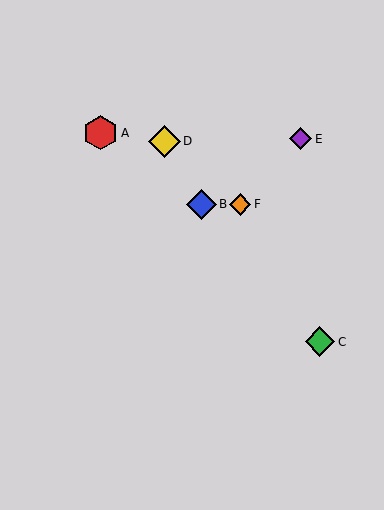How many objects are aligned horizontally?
2 objects (B, F) are aligned horizontally.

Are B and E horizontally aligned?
No, B is at y≈204 and E is at y≈139.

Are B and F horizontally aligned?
Yes, both are at y≈204.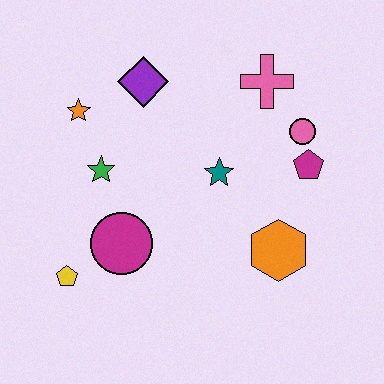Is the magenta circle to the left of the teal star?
Yes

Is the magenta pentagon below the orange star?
Yes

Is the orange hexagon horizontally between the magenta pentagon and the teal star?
Yes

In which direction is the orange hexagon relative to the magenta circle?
The orange hexagon is to the right of the magenta circle.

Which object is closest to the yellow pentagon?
The magenta circle is closest to the yellow pentagon.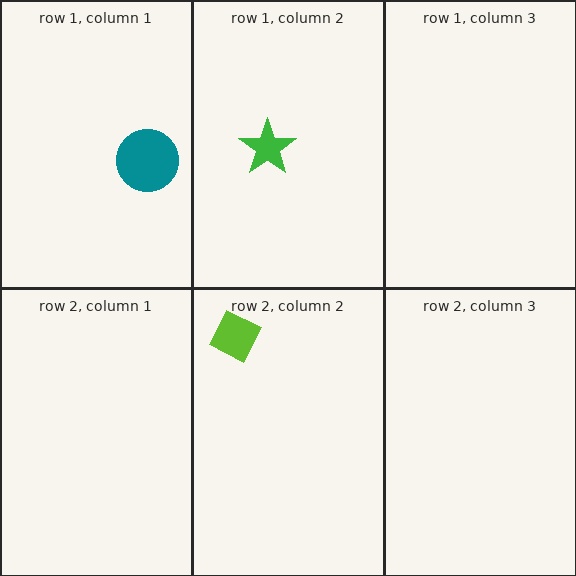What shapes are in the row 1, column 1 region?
The teal circle.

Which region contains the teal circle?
The row 1, column 1 region.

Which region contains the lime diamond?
The row 2, column 2 region.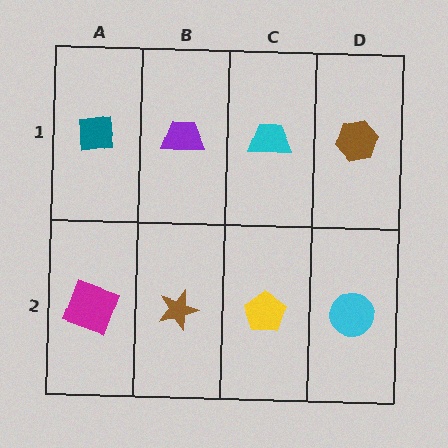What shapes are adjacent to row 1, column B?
A brown star (row 2, column B), a teal square (row 1, column A), a cyan trapezoid (row 1, column C).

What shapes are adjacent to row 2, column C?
A cyan trapezoid (row 1, column C), a brown star (row 2, column B), a cyan circle (row 2, column D).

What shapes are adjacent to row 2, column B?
A purple trapezoid (row 1, column B), a magenta square (row 2, column A), a yellow pentagon (row 2, column C).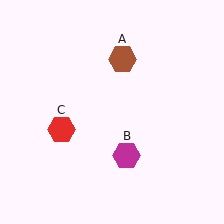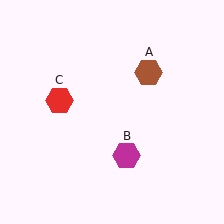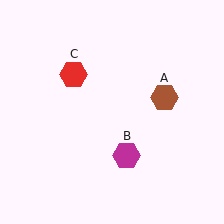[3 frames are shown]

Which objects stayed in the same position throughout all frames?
Magenta hexagon (object B) remained stationary.